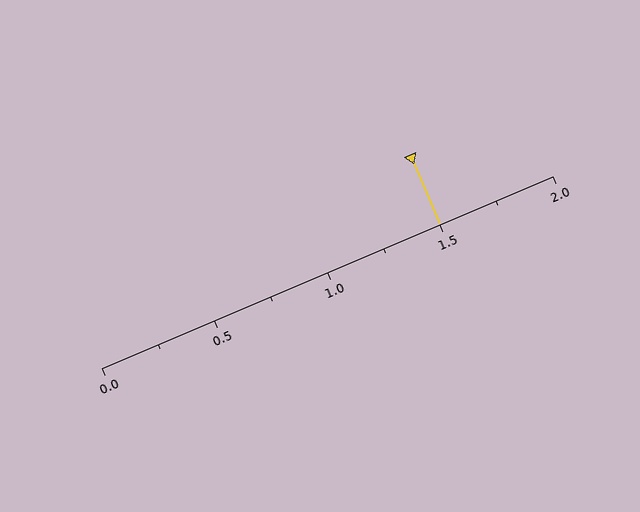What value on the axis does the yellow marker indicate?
The marker indicates approximately 1.5.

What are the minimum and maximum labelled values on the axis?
The axis runs from 0.0 to 2.0.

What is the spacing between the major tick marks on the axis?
The major ticks are spaced 0.5 apart.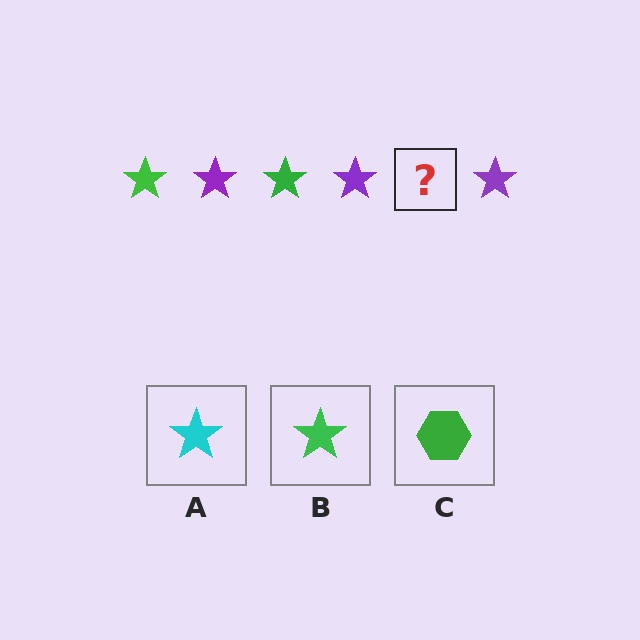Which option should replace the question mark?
Option B.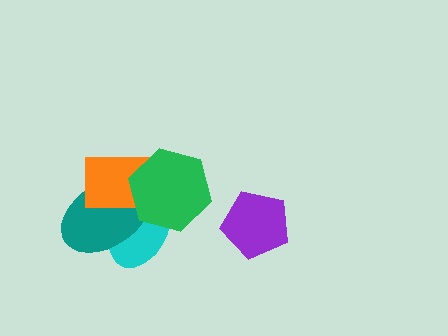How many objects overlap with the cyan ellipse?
3 objects overlap with the cyan ellipse.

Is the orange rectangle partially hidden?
Yes, it is partially covered by another shape.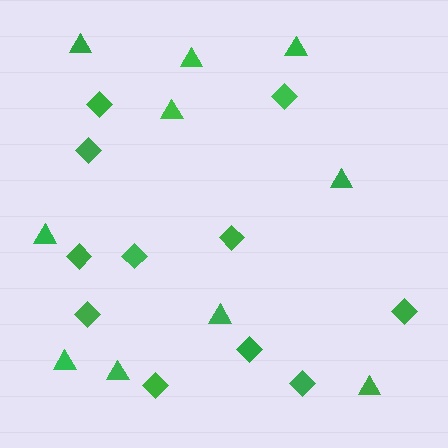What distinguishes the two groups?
There are 2 groups: one group of diamonds (11) and one group of triangles (10).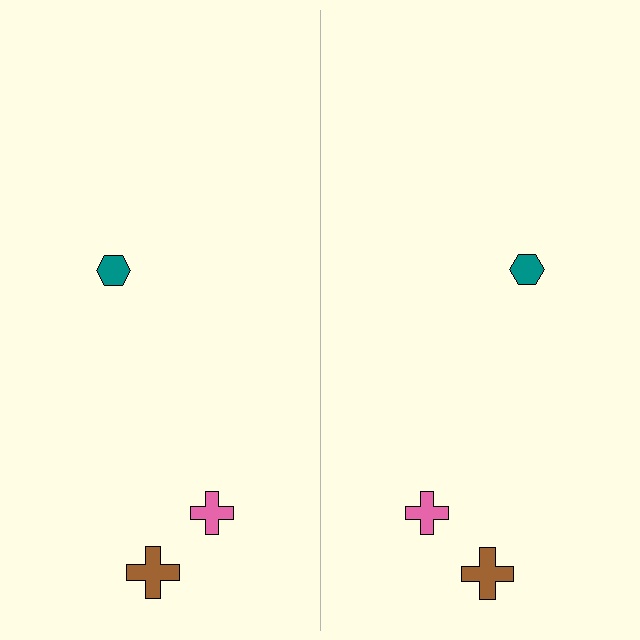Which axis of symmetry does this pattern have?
The pattern has a vertical axis of symmetry running through the center of the image.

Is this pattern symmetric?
Yes, this pattern has bilateral (reflection) symmetry.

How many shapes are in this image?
There are 6 shapes in this image.